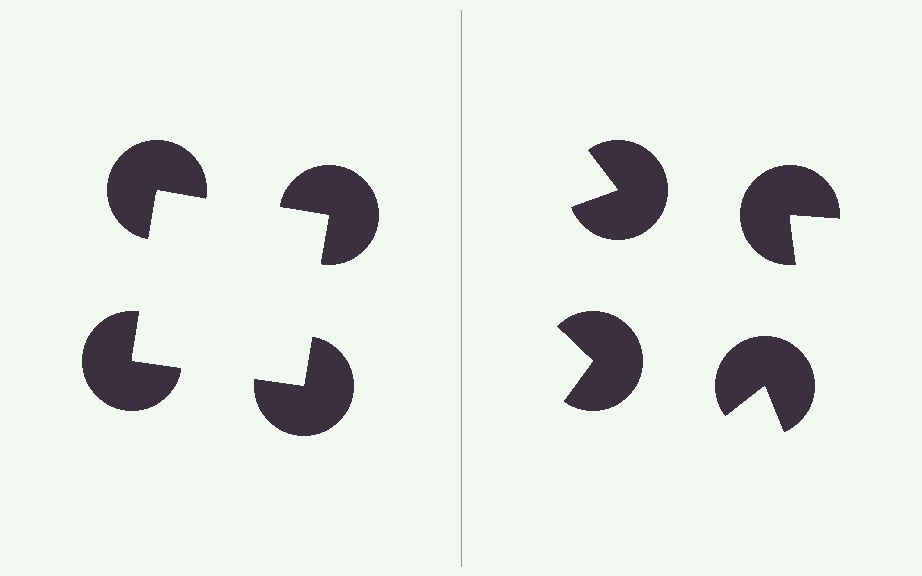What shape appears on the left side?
An illusory square.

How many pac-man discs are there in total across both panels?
8 — 4 on each side.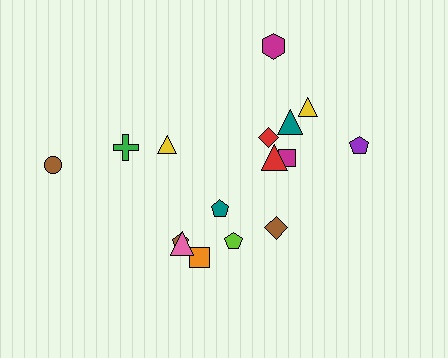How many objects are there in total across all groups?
There are 16 objects.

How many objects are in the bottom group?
There are 5 objects.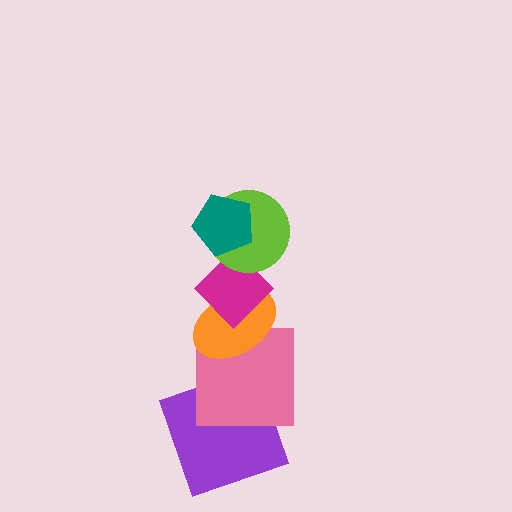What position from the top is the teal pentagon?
The teal pentagon is 1st from the top.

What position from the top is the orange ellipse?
The orange ellipse is 4th from the top.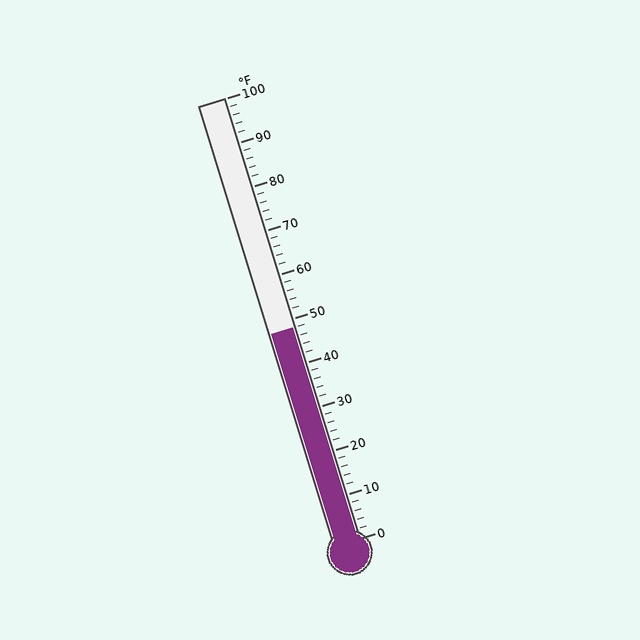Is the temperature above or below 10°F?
The temperature is above 10°F.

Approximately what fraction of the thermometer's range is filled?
The thermometer is filled to approximately 50% of its range.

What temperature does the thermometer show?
The thermometer shows approximately 48°F.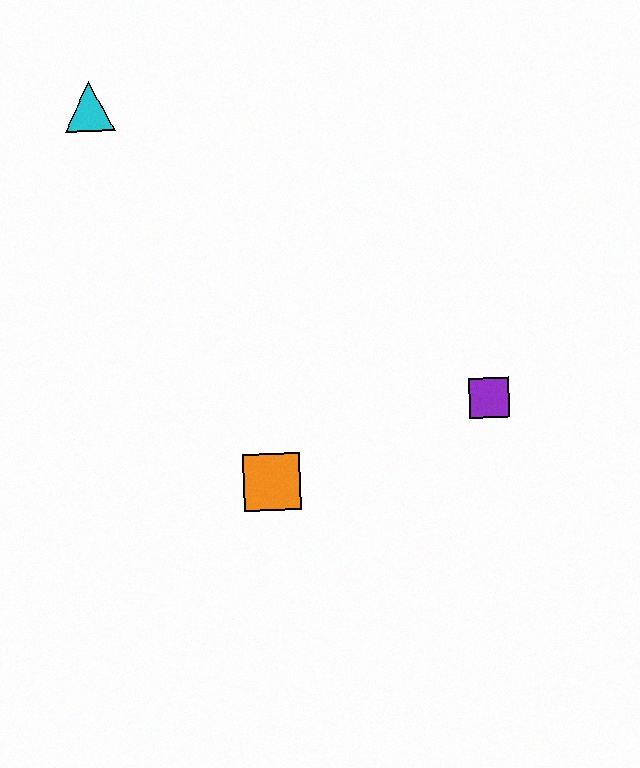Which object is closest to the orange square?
The purple square is closest to the orange square.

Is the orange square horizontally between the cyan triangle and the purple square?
Yes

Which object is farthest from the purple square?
The cyan triangle is farthest from the purple square.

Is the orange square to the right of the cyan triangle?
Yes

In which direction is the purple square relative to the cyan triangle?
The purple square is to the right of the cyan triangle.